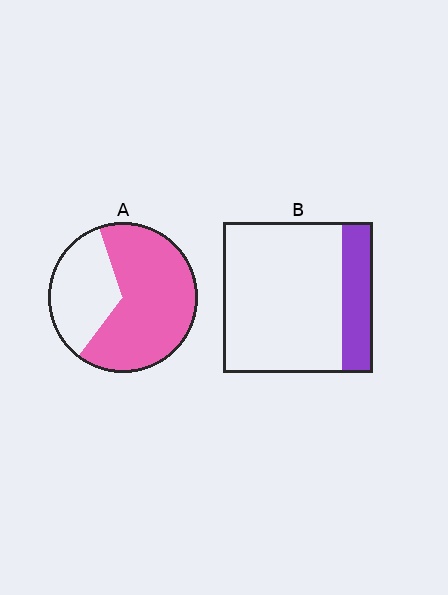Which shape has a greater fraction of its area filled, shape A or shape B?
Shape A.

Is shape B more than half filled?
No.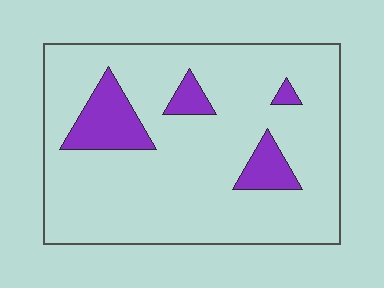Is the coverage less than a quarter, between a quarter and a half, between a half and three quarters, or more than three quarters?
Less than a quarter.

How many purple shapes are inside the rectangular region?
4.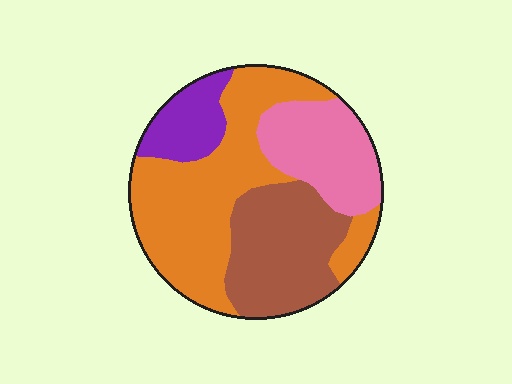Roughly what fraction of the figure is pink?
Pink covers about 20% of the figure.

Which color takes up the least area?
Purple, at roughly 10%.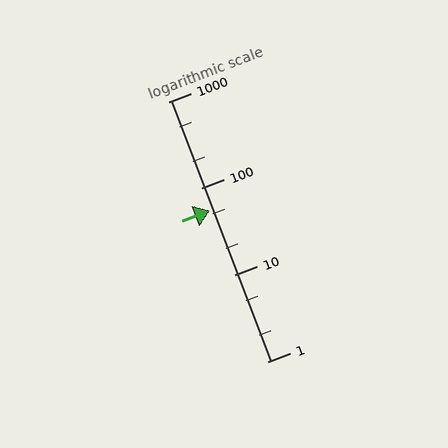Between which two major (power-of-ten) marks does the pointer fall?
The pointer is between 10 and 100.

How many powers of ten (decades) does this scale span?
The scale spans 3 decades, from 1 to 1000.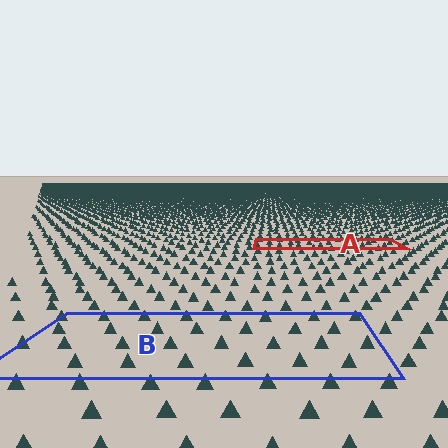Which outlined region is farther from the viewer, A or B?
Region A is farther from the viewer — the texture elements inside it appear smaller and more densely packed.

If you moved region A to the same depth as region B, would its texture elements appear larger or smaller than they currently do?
They would appear larger. At a closer depth, the same texture elements are projected at a bigger on-screen size.